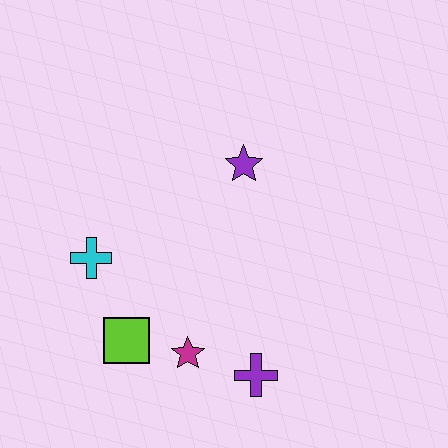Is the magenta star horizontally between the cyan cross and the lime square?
No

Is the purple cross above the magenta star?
No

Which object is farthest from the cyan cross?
The purple cross is farthest from the cyan cross.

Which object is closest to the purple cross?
The magenta star is closest to the purple cross.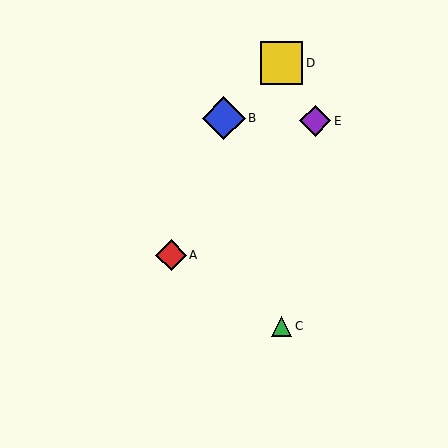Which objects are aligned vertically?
Objects C, D are aligned vertically.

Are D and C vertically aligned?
Yes, both are at x≈282.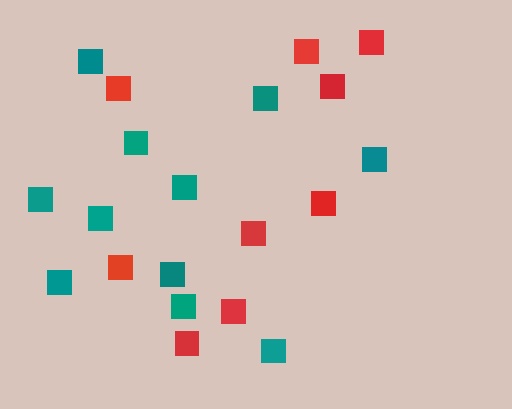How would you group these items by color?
There are 2 groups: one group of red squares (9) and one group of teal squares (11).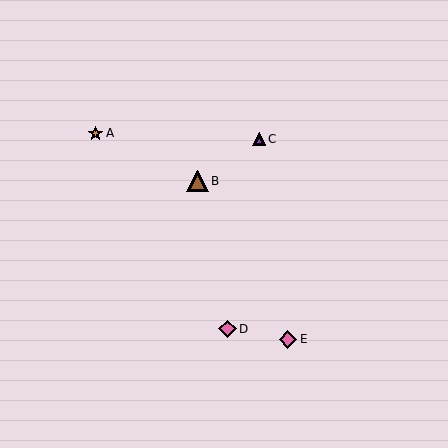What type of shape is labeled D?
Shape D is a pink diamond.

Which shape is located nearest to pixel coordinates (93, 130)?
The orange star (labeled A) at (95, 133) is nearest to that location.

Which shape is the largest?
The brown triangle (labeled B) is the largest.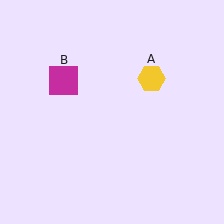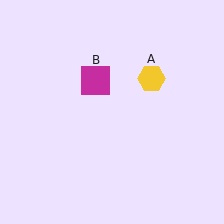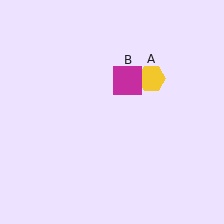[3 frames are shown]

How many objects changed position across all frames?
1 object changed position: magenta square (object B).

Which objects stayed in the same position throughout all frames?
Yellow hexagon (object A) remained stationary.